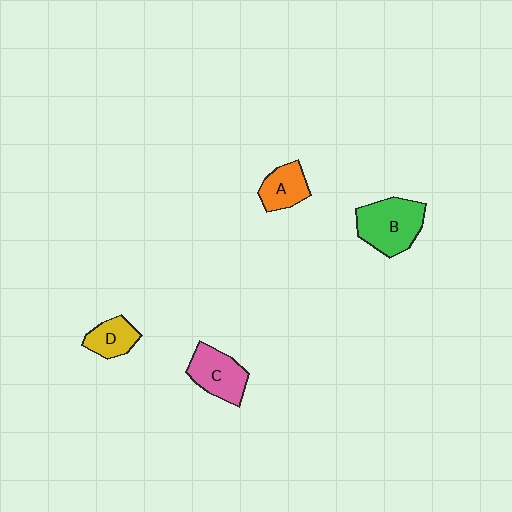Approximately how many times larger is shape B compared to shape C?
Approximately 1.3 times.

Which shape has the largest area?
Shape B (green).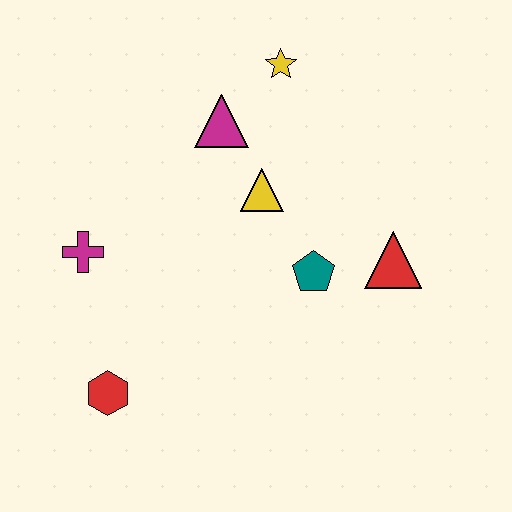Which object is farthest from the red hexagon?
The yellow star is farthest from the red hexagon.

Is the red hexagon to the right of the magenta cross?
Yes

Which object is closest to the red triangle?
The teal pentagon is closest to the red triangle.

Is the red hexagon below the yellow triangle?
Yes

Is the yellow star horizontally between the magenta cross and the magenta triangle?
No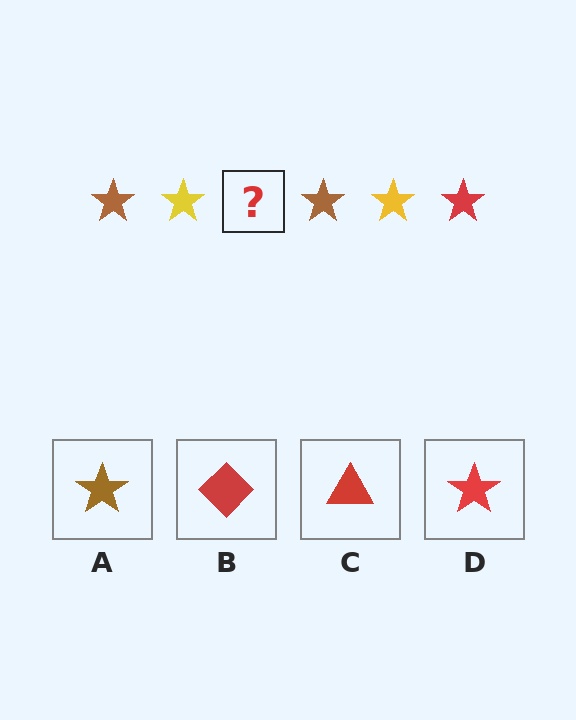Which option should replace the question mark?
Option D.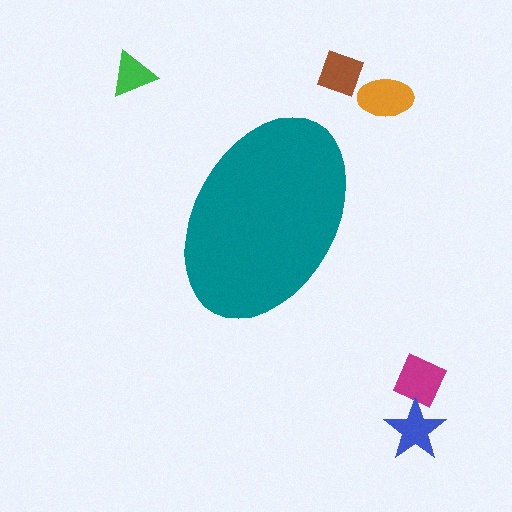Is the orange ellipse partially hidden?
No, the orange ellipse is fully visible.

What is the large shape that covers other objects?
A teal ellipse.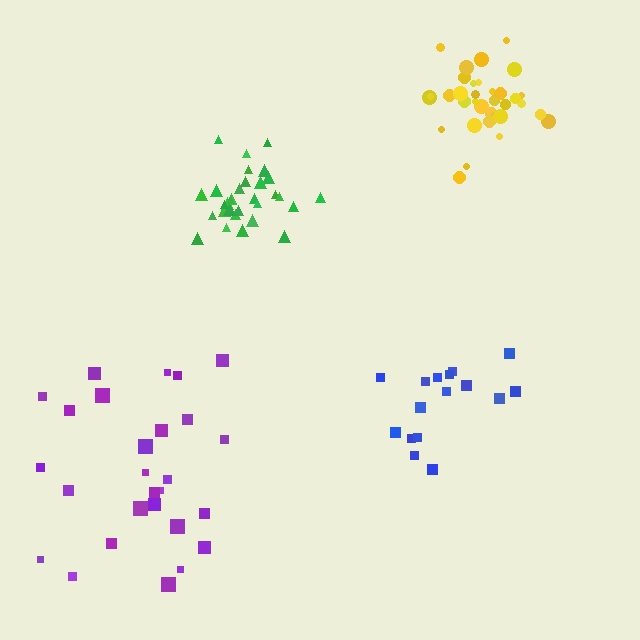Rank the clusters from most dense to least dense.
green, yellow, blue, purple.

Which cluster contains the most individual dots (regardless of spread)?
Yellow (34).